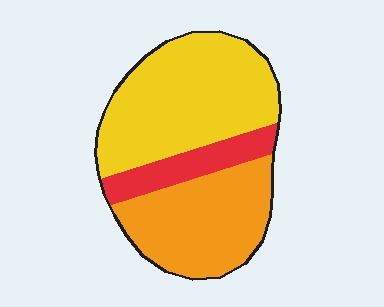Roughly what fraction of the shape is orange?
Orange takes up about three eighths (3/8) of the shape.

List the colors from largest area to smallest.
From largest to smallest: yellow, orange, red.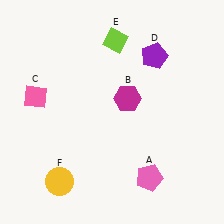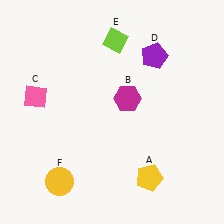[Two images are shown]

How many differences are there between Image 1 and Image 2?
There is 1 difference between the two images.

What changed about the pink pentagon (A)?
In Image 1, A is pink. In Image 2, it changed to yellow.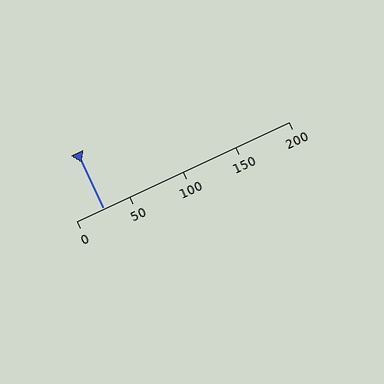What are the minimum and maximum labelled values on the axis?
The axis runs from 0 to 200.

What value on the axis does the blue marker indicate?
The marker indicates approximately 25.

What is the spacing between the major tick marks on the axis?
The major ticks are spaced 50 apart.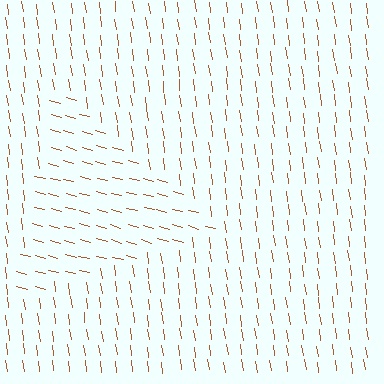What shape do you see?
I see a triangle.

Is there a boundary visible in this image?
Yes, there is a texture boundary formed by a change in line orientation.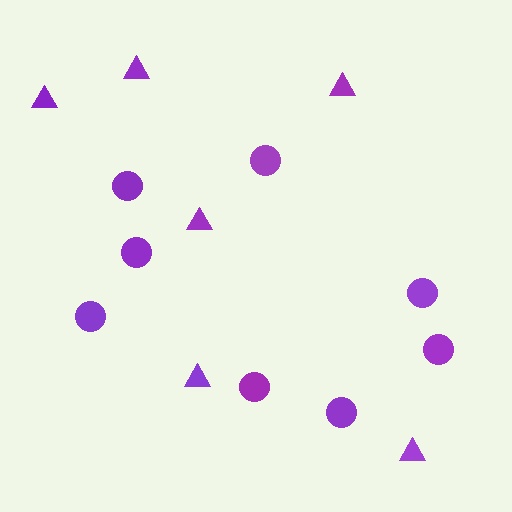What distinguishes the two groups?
There are 2 groups: one group of circles (8) and one group of triangles (6).